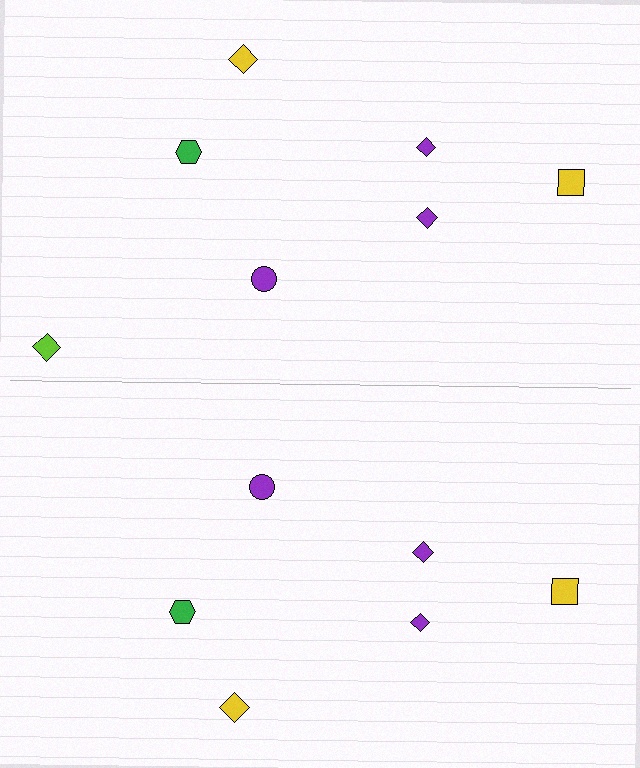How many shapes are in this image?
There are 13 shapes in this image.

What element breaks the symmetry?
A lime diamond is missing from the bottom side.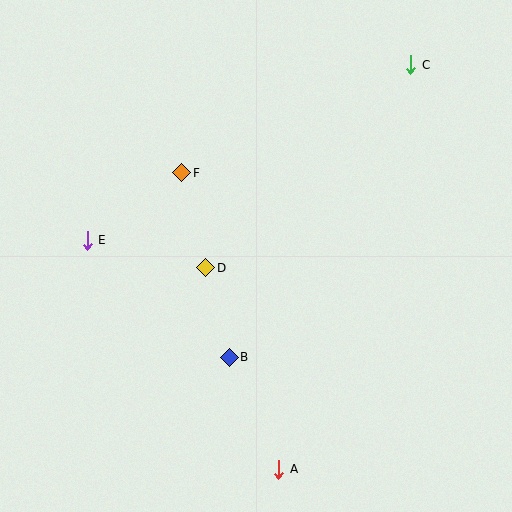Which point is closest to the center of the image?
Point D at (206, 268) is closest to the center.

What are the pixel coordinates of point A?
Point A is at (279, 469).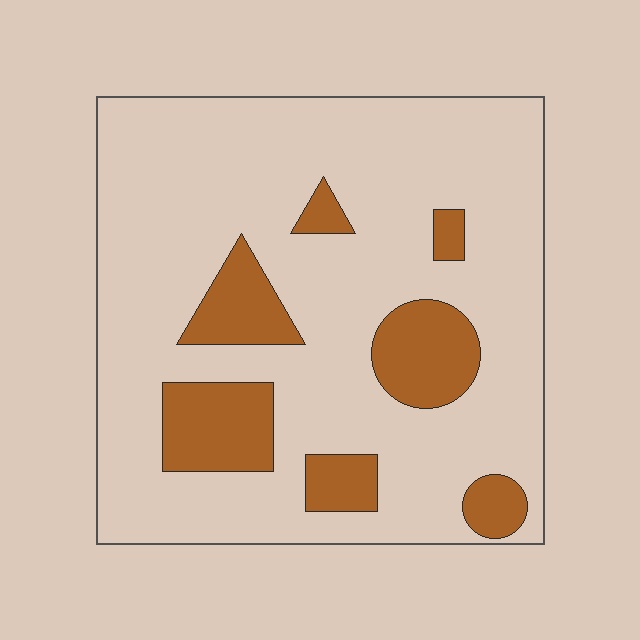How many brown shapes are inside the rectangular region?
7.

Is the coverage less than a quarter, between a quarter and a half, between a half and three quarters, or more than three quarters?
Less than a quarter.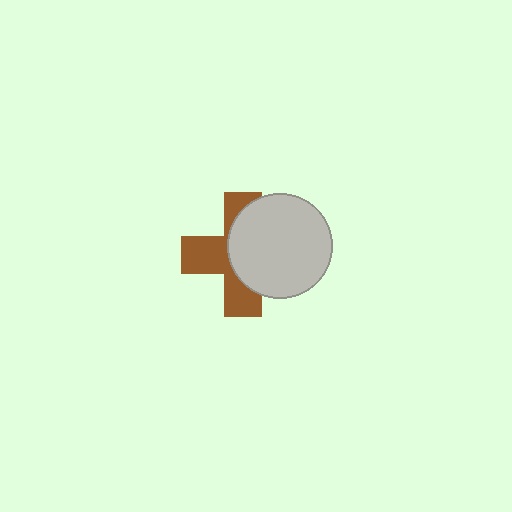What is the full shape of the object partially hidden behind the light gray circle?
The partially hidden object is a brown cross.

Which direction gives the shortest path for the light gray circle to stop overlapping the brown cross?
Moving right gives the shortest separation.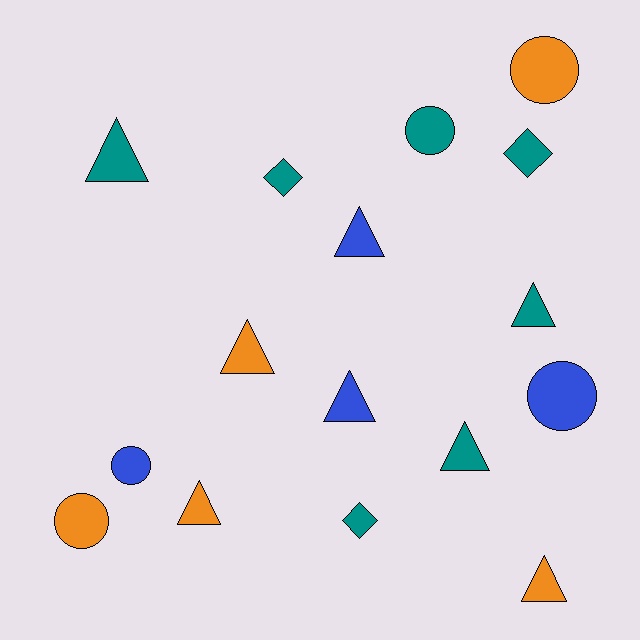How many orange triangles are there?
There are 3 orange triangles.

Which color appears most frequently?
Teal, with 7 objects.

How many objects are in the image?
There are 16 objects.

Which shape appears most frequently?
Triangle, with 8 objects.